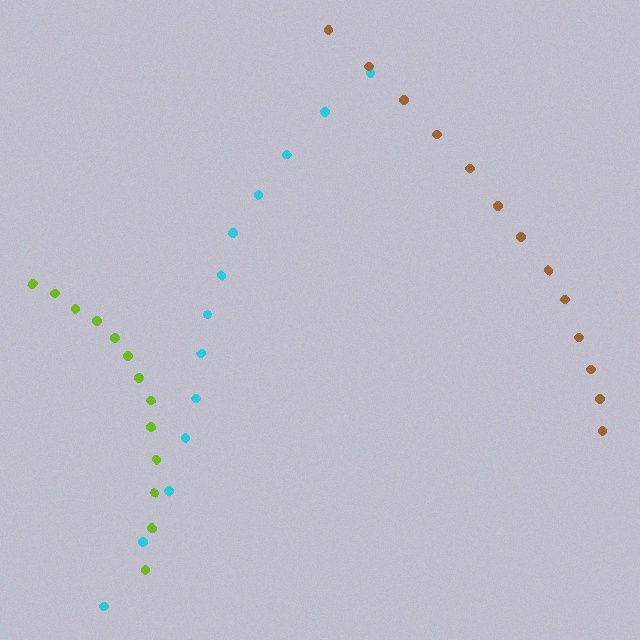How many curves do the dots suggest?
There are 3 distinct paths.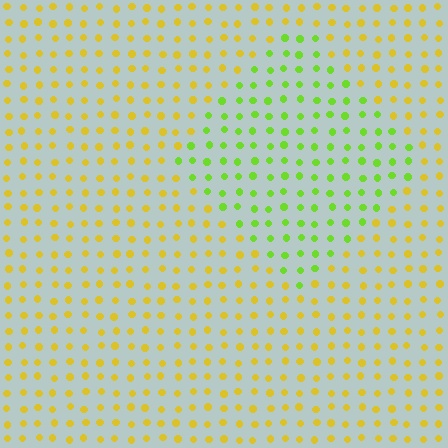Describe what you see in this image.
The image is filled with small yellow elements in a uniform arrangement. A diamond-shaped region is visible where the elements are tinted to a slightly different hue, forming a subtle color boundary.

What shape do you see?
I see a diamond.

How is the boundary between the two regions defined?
The boundary is defined purely by a slight shift in hue (about 46 degrees). Spacing, size, and orientation are identical on both sides.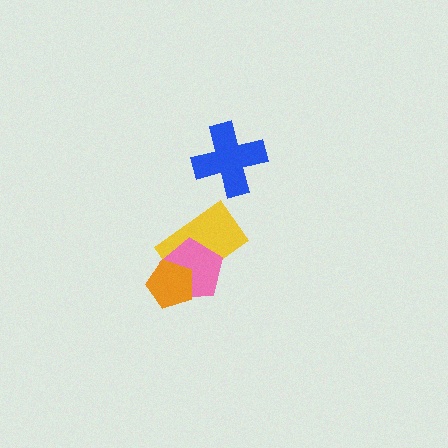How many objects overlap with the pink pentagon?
2 objects overlap with the pink pentagon.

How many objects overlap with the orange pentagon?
2 objects overlap with the orange pentagon.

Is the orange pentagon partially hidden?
No, no other shape covers it.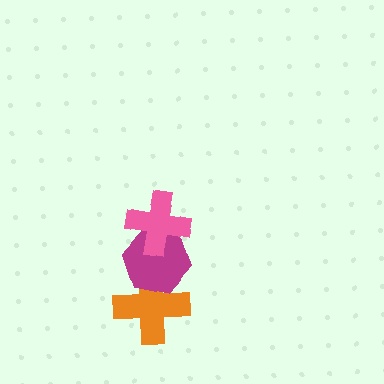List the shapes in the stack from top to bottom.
From top to bottom: the pink cross, the magenta hexagon, the orange cross.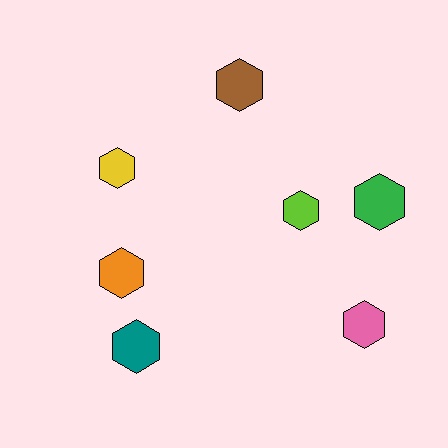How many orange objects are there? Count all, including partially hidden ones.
There is 1 orange object.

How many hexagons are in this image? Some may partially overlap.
There are 7 hexagons.